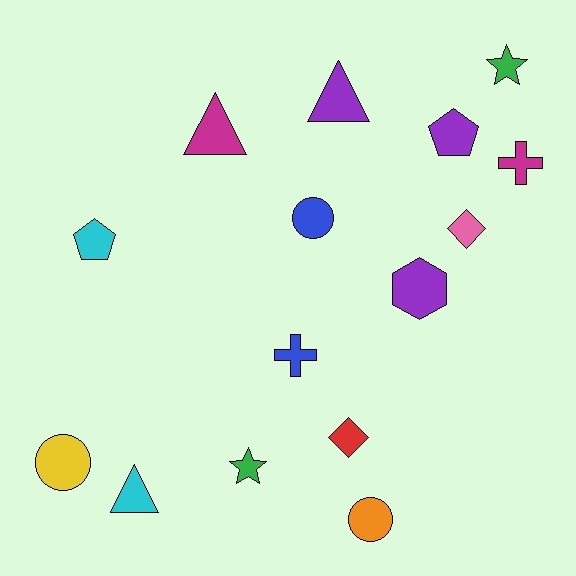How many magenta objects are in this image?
There are 2 magenta objects.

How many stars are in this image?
There are 2 stars.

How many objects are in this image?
There are 15 objects.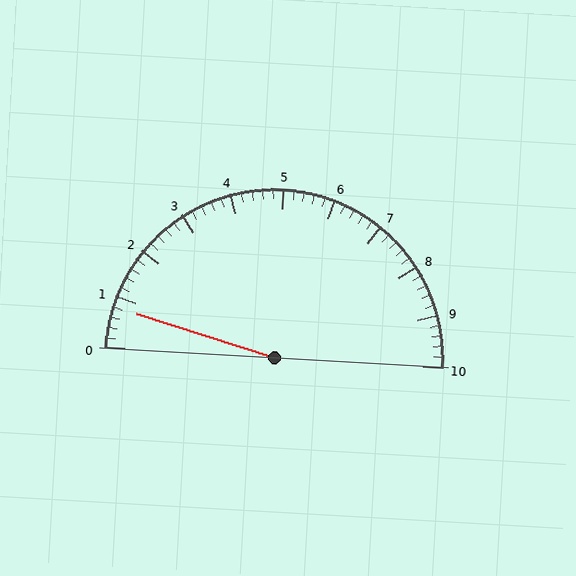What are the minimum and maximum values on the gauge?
The gauge ranges from 0 to 10.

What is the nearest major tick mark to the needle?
The nearest major tick mark is 1.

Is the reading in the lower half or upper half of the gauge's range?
The reading is in the lower half of the range (0 to 10).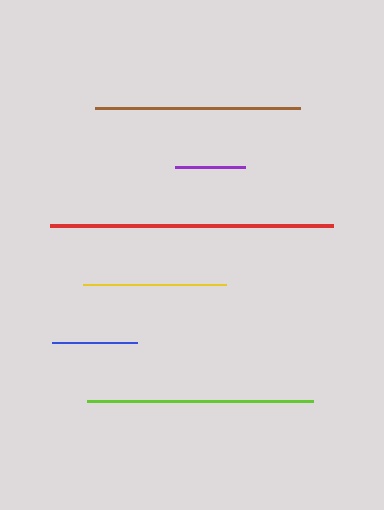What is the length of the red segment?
The red segment is approximately 283 pixels long.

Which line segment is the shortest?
The purple line is the shortest at approximately 70 pixels.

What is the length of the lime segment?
The lime segment is approximately 226 pixels long.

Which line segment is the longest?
The red line is the longest at approximately 283 pixels.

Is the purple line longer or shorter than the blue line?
The blue line is longer than the purple line.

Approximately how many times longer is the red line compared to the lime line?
The red line is approximately 1.3 times the length of the lime line.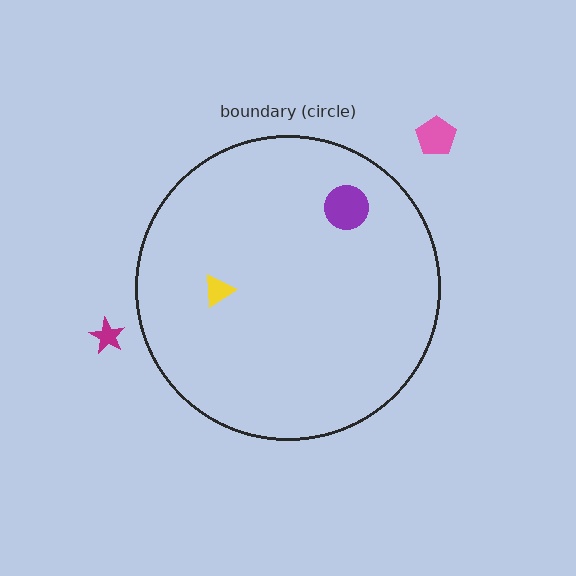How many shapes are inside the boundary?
2 inside, 2 outside.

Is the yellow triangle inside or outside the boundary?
Inside.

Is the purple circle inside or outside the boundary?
Inside.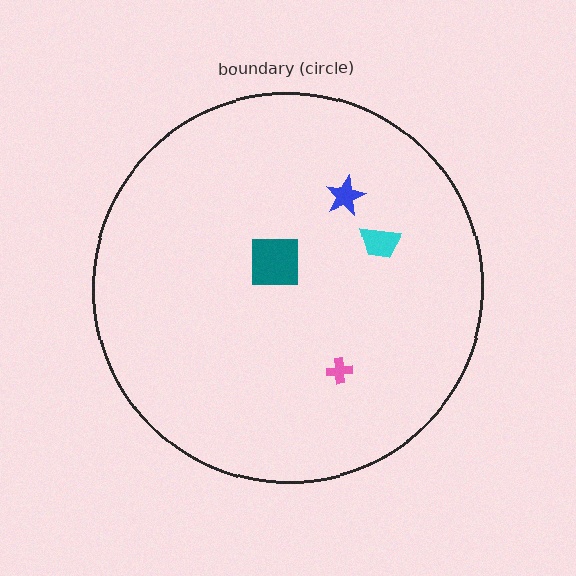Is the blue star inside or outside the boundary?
Inside.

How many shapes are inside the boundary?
4 inside, 0 outside.